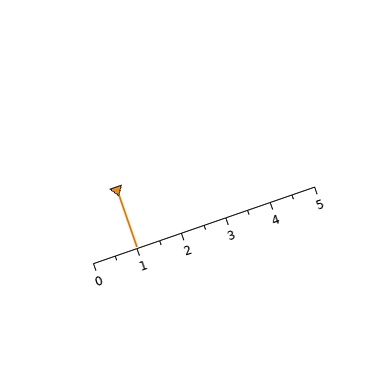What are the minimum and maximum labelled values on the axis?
The axis runs from 0 to 5.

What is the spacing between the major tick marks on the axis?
The major ticks are spaced 1 apart.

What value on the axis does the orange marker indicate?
The marker indicates approximately 1.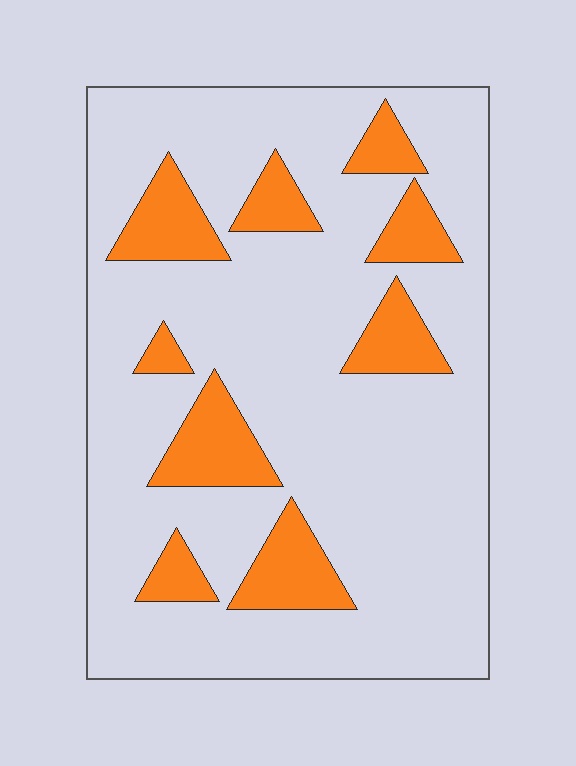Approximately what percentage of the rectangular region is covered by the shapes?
Approximately 20%.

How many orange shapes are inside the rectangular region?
9.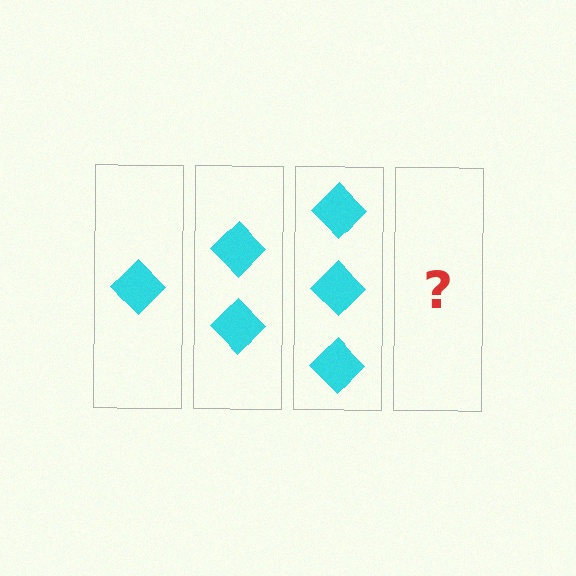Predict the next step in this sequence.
The next step is 4 diamonds.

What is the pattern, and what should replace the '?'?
The pattern is that each step adds one more diamond. The '?' should be 4 diamonds.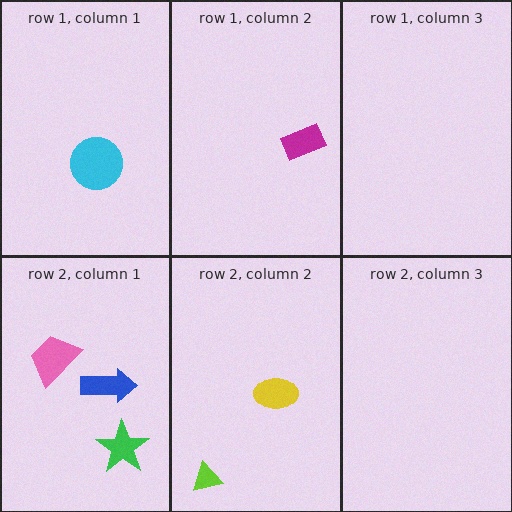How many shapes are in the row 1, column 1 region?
1.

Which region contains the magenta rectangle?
The row 1, column 2 region.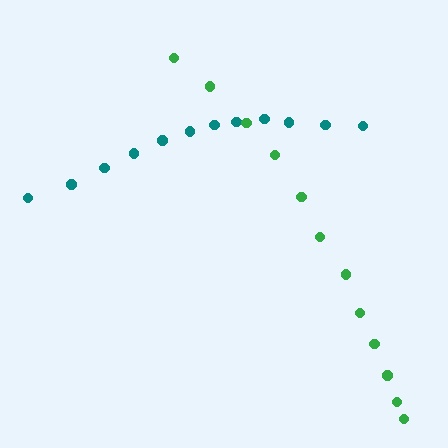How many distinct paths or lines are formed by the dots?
There are 2 distinct paths.